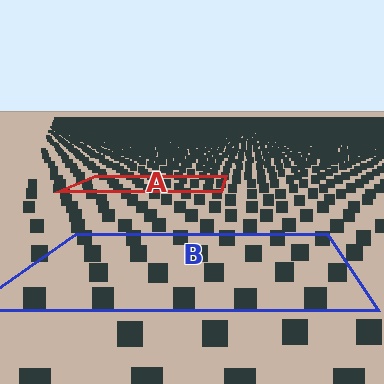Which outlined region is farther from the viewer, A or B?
Region A is farther from the viewer — the texture elements inside it appear smaller and more densely packed.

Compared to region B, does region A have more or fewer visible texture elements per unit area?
Region A has more texture elements per unit area — they are packed more densely because it is farther away.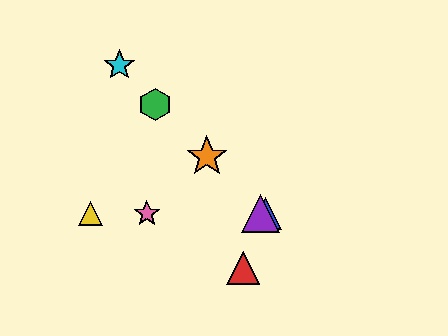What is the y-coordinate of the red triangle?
The red triangle is at y≈268.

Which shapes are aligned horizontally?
The blue triangle, the yellow triangle, the purple triangle, the pink star are aligned horizontally.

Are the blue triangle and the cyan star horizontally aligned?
No, the blue triangle is at y≈213 and the cyan star is at y≈65.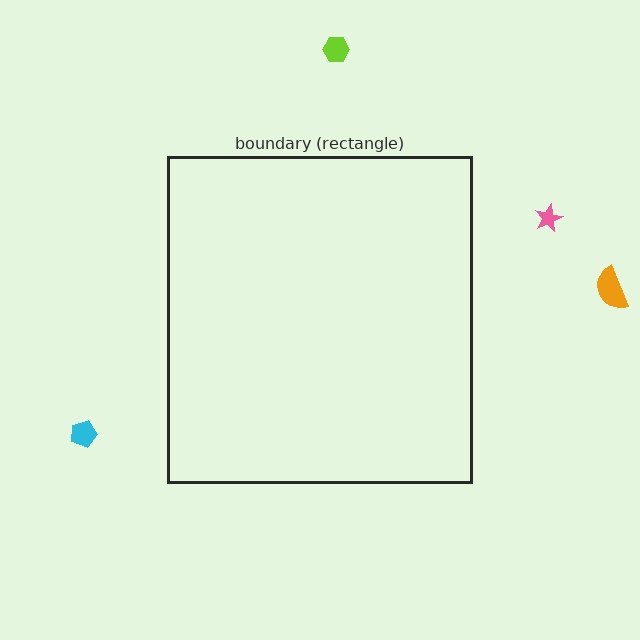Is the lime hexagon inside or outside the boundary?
Outside.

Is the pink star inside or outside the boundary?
Outside.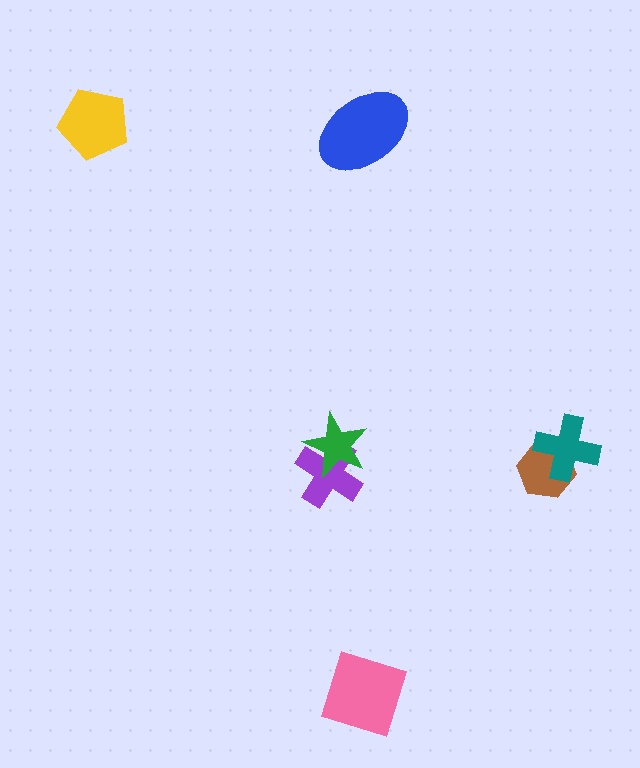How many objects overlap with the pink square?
0 objects overlap with the pink square.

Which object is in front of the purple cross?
The green star is in front of the purple cross.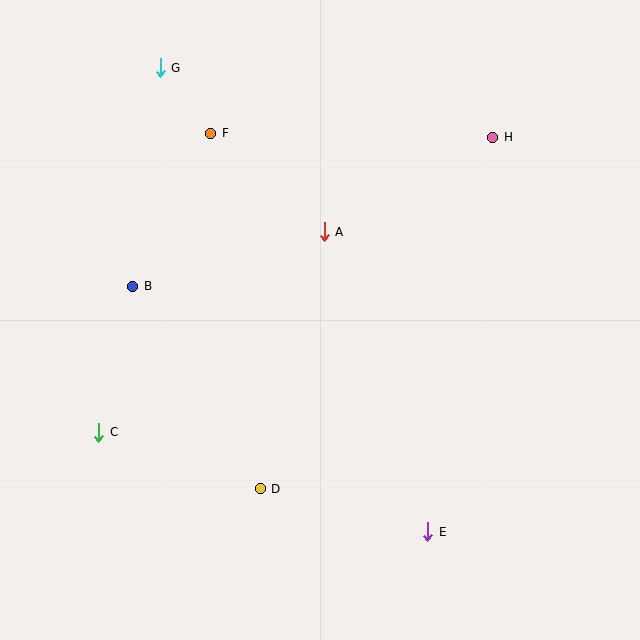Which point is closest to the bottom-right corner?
Point E is closest to the bottom-right corner.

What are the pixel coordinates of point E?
Point E is at (428, 532).